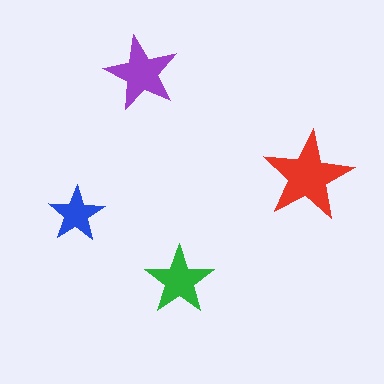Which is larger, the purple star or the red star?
The red one.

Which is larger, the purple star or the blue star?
The purple one.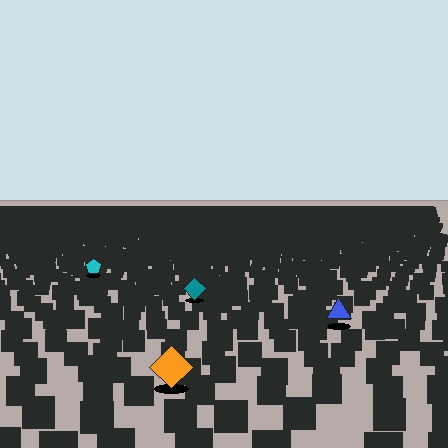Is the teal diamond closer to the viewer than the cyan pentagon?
Yes. The teal diamond is closer — you can tell from the texture gradient: the ground texture is coarser near it.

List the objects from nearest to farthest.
From nearest to farthest: the orange diamond, the blue triangle, the teal diamond, the cyan pentagon.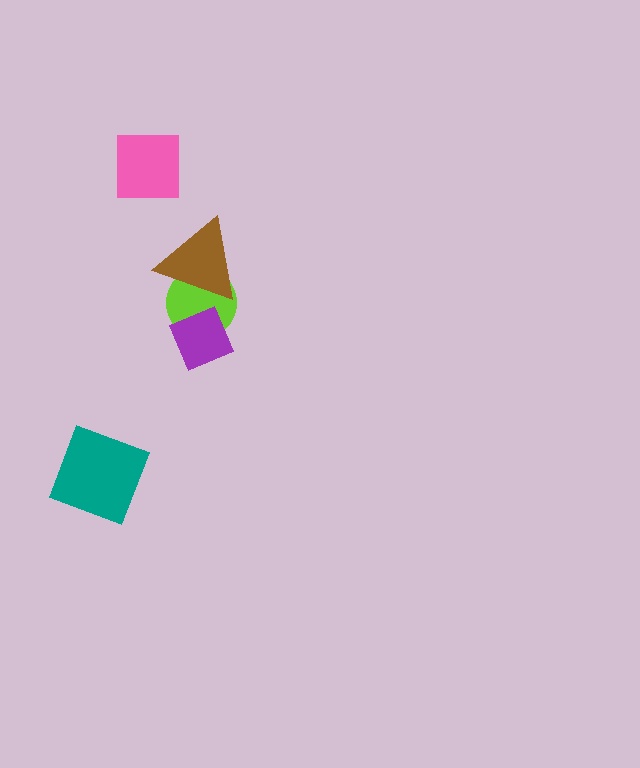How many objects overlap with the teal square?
0 objects overlap with the teal square.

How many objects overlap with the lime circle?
2 objects overlap with the lime circle.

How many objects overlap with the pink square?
0 objects overlap with the pink square.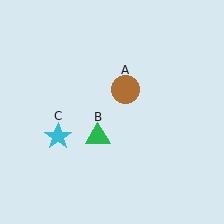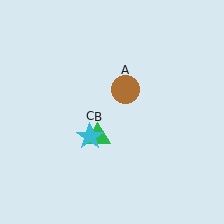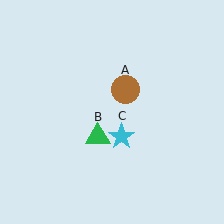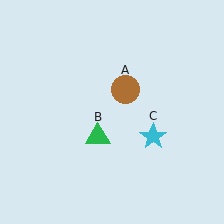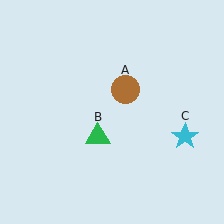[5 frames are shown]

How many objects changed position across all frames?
1 object changed position: cyan star (object C).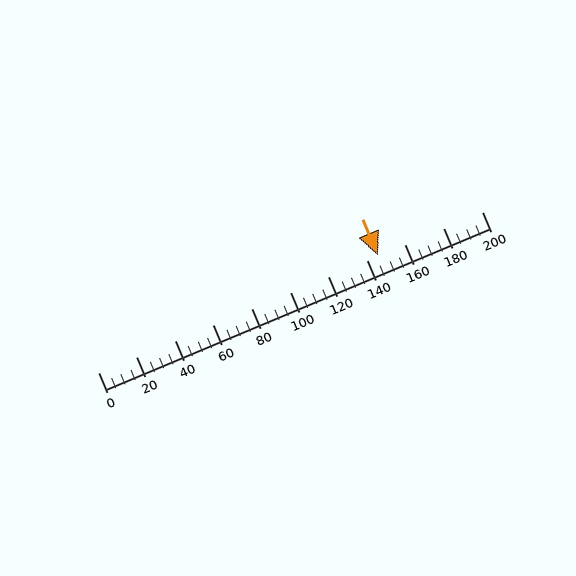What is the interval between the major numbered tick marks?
The major tick marks are spaced 20 units apart.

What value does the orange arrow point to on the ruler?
The orange arrow points to approximately 146.